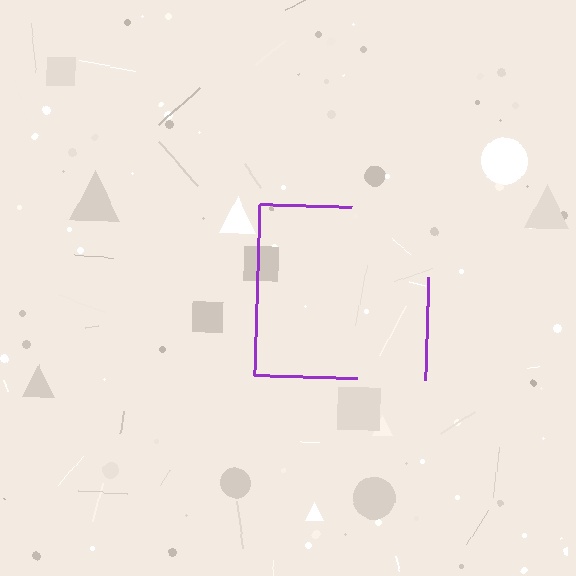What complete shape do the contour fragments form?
The contour fragments form a square.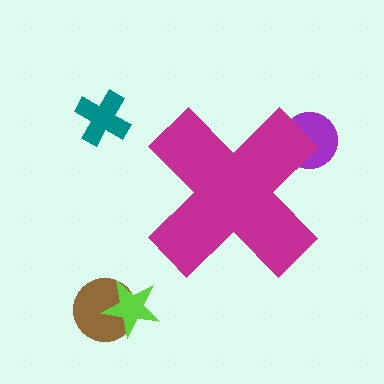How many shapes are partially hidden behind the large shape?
1 shape is partially hidden.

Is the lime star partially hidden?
No, the lime star is fully visible.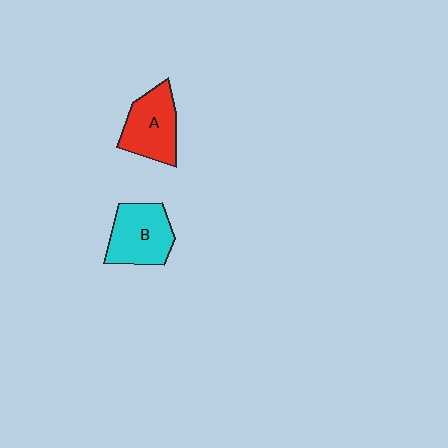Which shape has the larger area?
Shape B (cyan).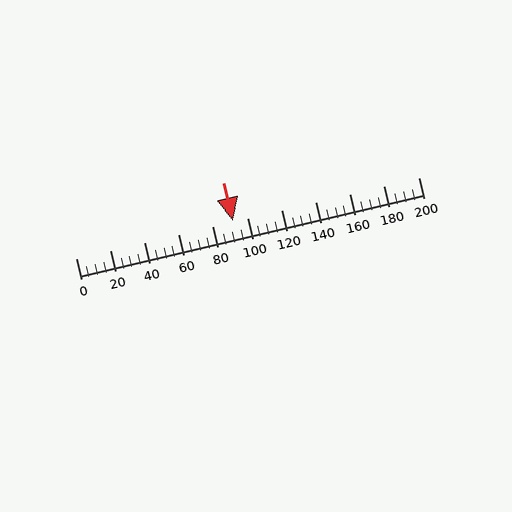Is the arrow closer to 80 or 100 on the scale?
The arrow is closer to 100.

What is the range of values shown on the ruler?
The ruler shows values from 0 to 200.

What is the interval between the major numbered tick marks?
The major tick marks are spaced 20 units apart.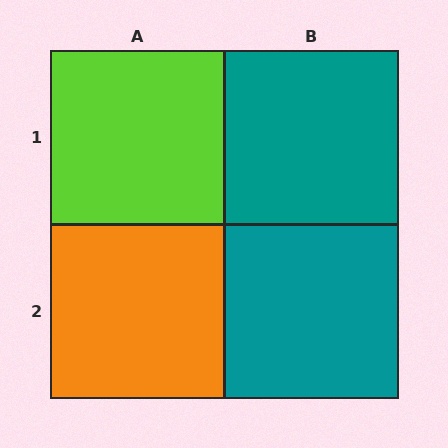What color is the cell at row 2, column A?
Orange.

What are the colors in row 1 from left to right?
Lime, teal.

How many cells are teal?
2 cells are teal.